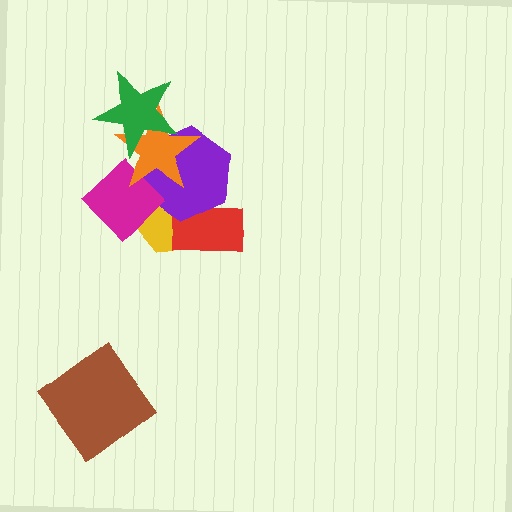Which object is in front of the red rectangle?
The purple hexagon is in front of the red rectangle.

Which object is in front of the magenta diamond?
The orange star is in front of the magenta diamond.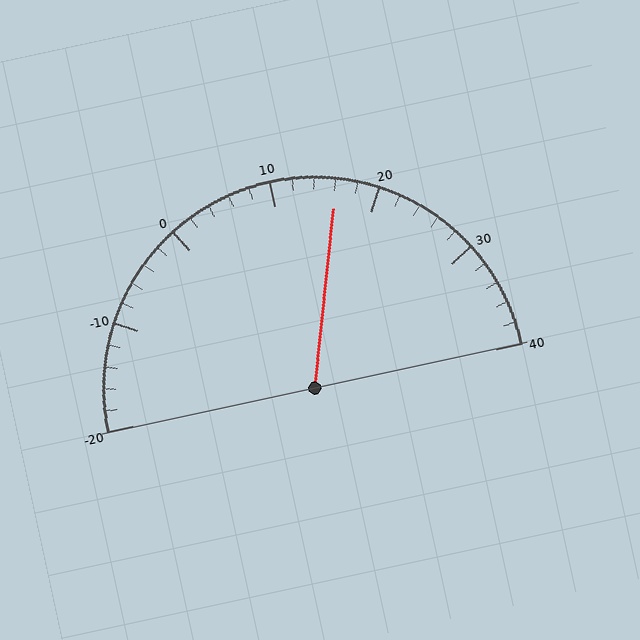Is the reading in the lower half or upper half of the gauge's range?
The reading is in the upper half of the range (-20 to 40).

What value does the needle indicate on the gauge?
The needle indicates approximately 16.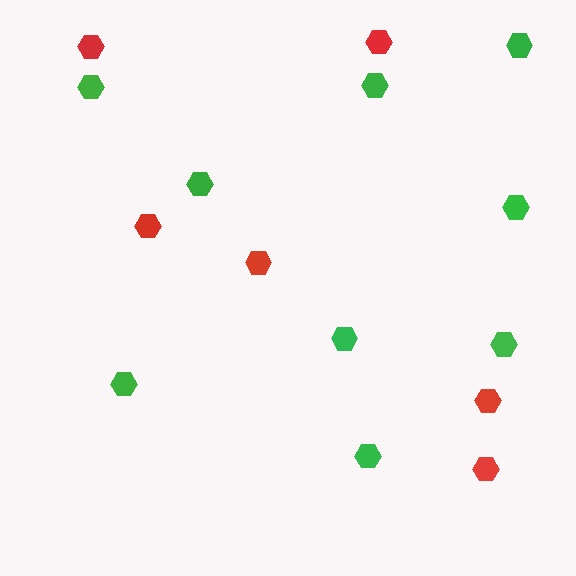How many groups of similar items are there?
There are 2 groups: one group of red hexagons (6) and one group of green hexagons (9).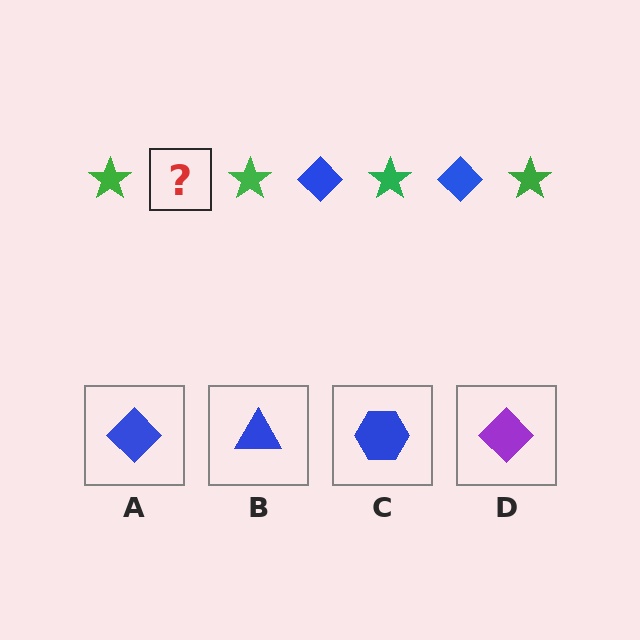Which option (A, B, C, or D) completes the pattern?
A.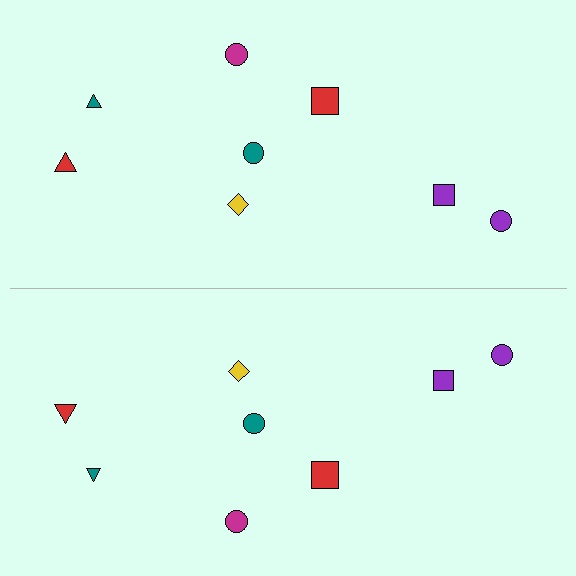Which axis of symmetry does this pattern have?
The pattern has a horizontal axis of symmetry running through the center of the image.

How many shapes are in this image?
There are 16 shapes in this image.